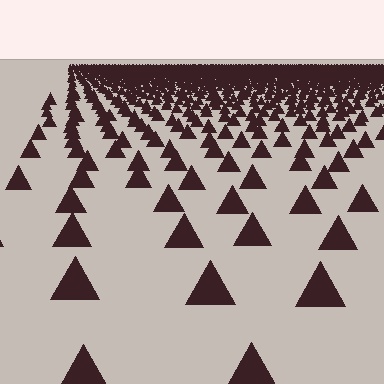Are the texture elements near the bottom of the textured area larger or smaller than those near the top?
Larger. Near the bottom, elements are closer to the viewer and appear at a bigger on-screen size.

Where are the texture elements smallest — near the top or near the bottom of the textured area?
Near the top.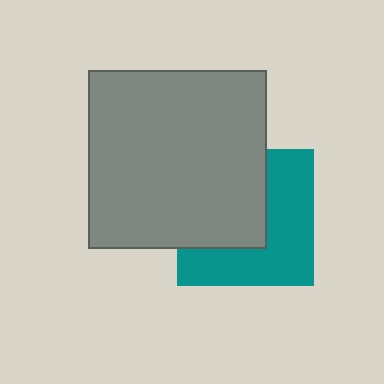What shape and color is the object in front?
The object in front is a gray square.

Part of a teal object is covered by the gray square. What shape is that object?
It is a square.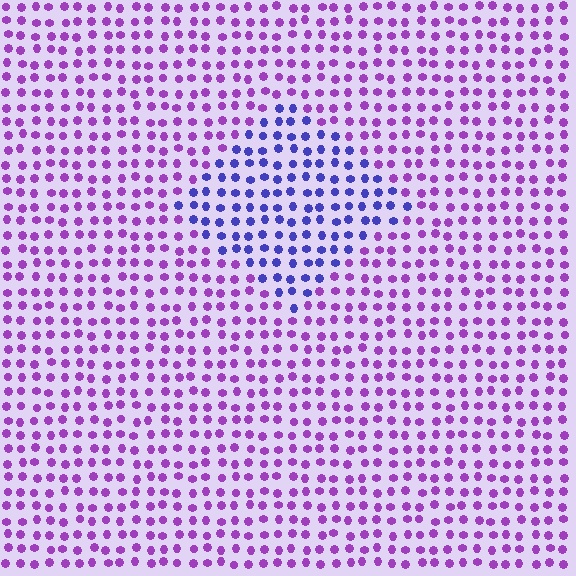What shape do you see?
I see a diamond.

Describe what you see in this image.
The image is filled with small purple elements in a uniform arrangement. A diamond-shaped region is visible where the elements are tinted to a slightly different hue, forming a subtle color boundary.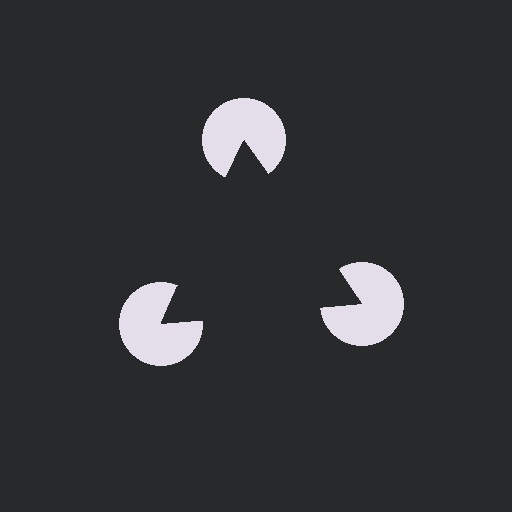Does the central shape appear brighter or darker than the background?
It typically appears slightly darker than the background, even though no actual brightness change is drawn.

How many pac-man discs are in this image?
There are 3 — one at each vertex of the illusory triangle.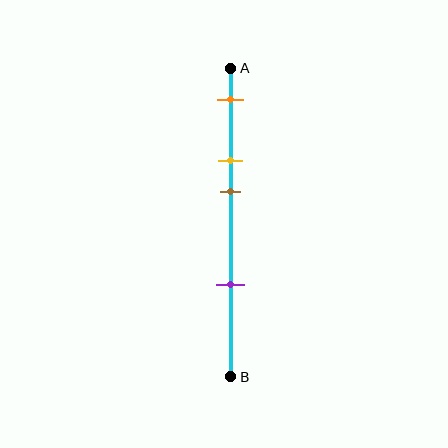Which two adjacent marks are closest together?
The yellow and brown marks are the closest adjacent pair.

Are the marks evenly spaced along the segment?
No, the marks are not evenly spaced.